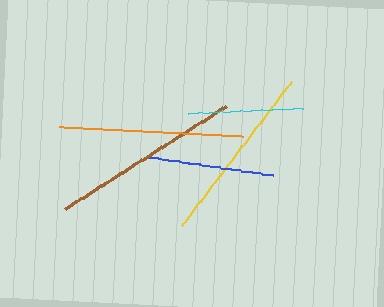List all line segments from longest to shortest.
From longest to shortest: brown, orange, yellow, blue, cyan.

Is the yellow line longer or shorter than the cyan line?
The yellow line is longer than the cyan line.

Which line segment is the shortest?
The cyan line is the shortest at approximately 116 pixels.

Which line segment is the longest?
The brown line is the longest at approximately 191 pixels.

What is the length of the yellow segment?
The yellow segment is approximately 180 pixels long.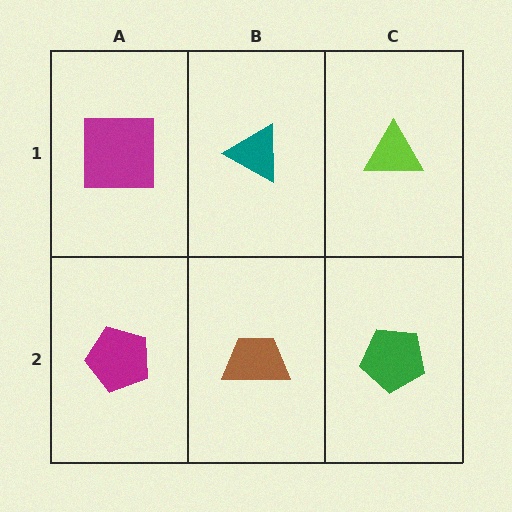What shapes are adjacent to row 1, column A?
A magenta pentagon (row 2, column A), a teal triangle (row 1, column B).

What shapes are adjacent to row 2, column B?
A teal triangle (row 1, column B), a magenta pentagon (row 2, column A), a green pentagon (row 2, column C).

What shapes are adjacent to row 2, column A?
A magenta square (row 1, column A), a brown trapezoid (row 2, column B).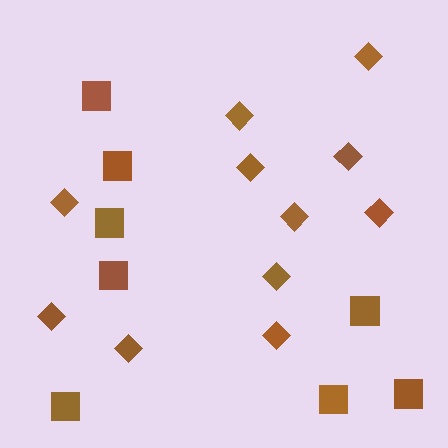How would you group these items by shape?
There are 2 groups: one group of diamonds (11) and one group of squares (8).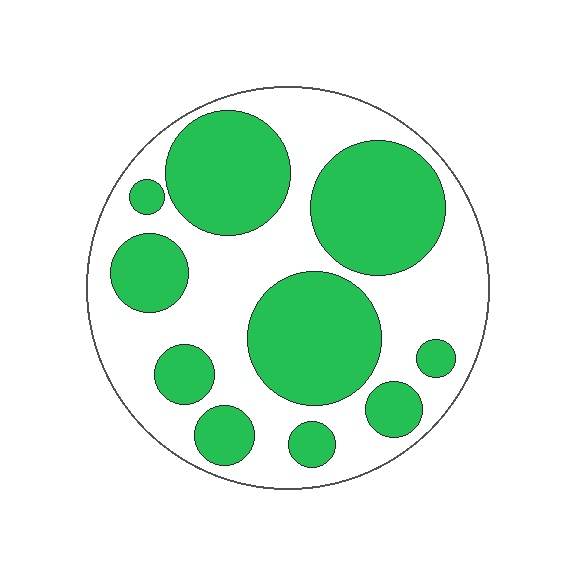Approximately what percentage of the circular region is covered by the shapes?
Approximately 45%.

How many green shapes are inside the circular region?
10.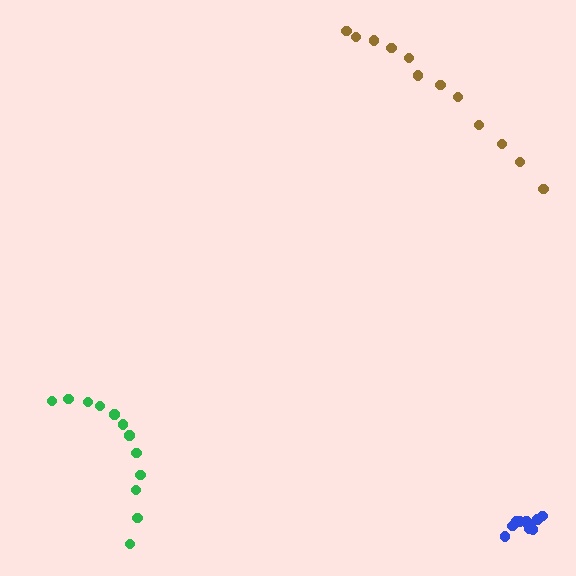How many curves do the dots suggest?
There are 3 distinct paths.